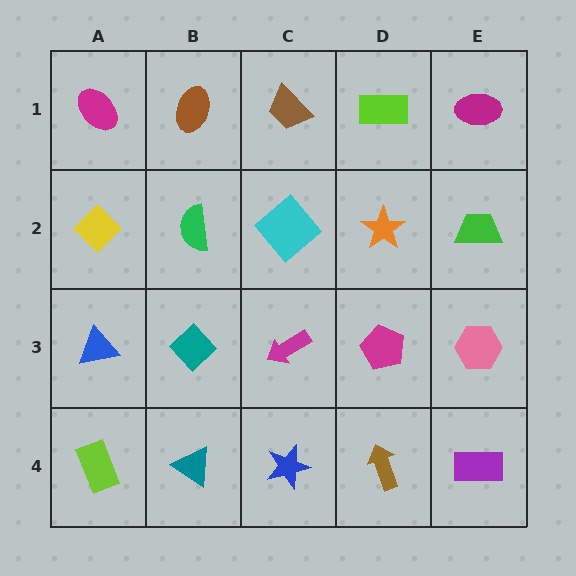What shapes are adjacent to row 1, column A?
A yellow diamond (row 2, column A), a brown ellipse (row 1, column B).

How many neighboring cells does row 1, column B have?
3.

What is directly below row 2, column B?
A teal diamond.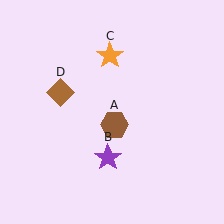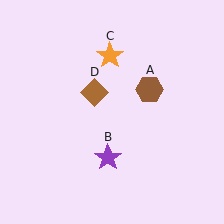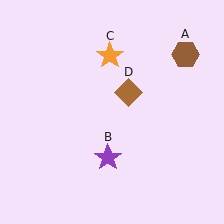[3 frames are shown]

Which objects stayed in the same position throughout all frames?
Purple star (object B) and orange star (object C) remained stationary.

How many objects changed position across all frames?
2 objects changed position: brown hexagon (object A), brown diamond (object D).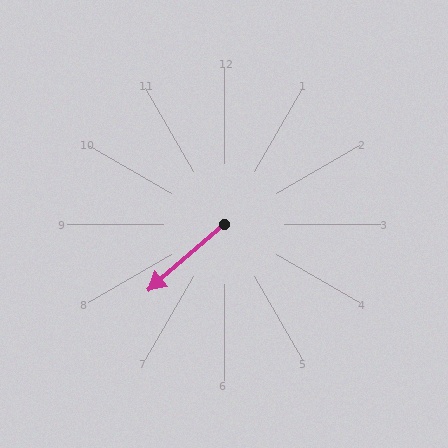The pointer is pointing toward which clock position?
Roughly 8 o'clock.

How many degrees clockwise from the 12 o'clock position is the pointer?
Approximately 229 degrees.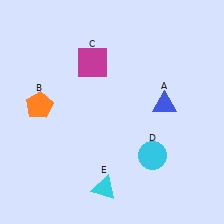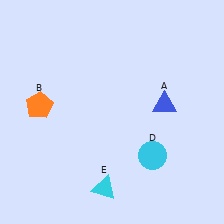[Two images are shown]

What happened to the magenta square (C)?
The magenta square (C) was removed in Image 2. It was in the top-left area of Image 1.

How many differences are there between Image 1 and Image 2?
There is 1 difference between the two images.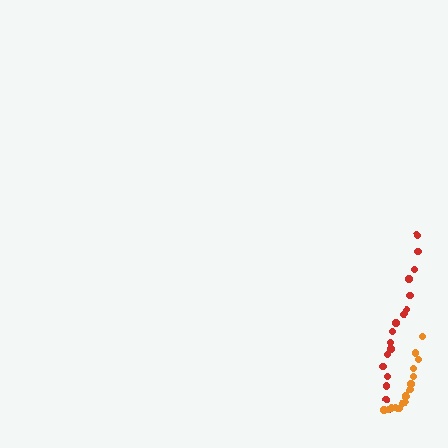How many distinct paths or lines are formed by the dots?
There are 2 distinct paths.